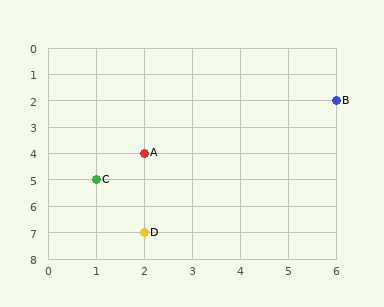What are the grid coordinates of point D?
Point D is at grid coordinates (2, 7).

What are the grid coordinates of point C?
Point C is at grid coordinates (1, 5).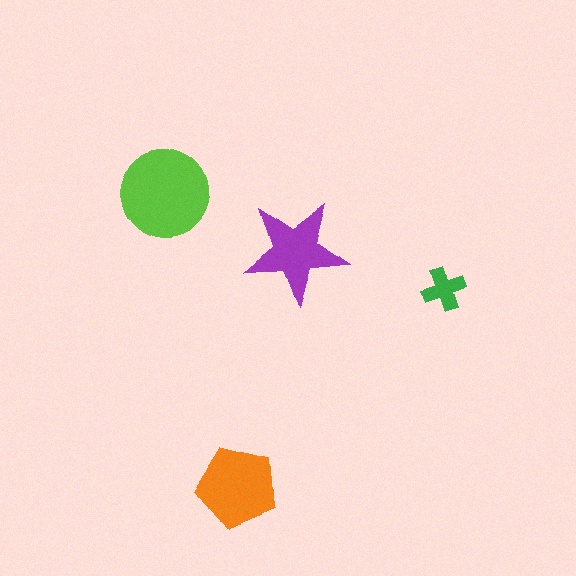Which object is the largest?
The lime circle.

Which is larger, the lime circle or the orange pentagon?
The lime circle.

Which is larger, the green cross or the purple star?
The purple star.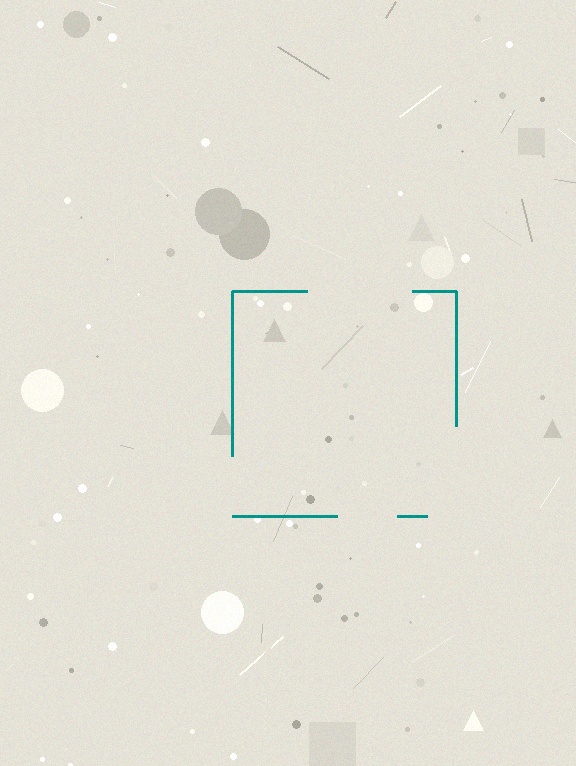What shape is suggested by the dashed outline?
The dashed outline suggests a square.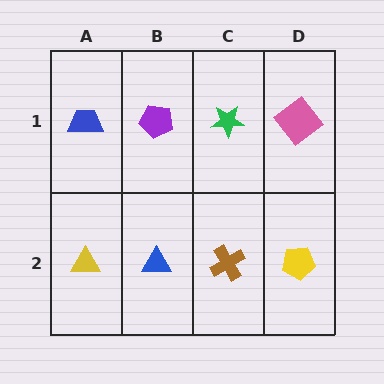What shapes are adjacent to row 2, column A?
A blue trapezoid (row 1, column A), a blue triangle (row 2, column B).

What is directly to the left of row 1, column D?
A green star.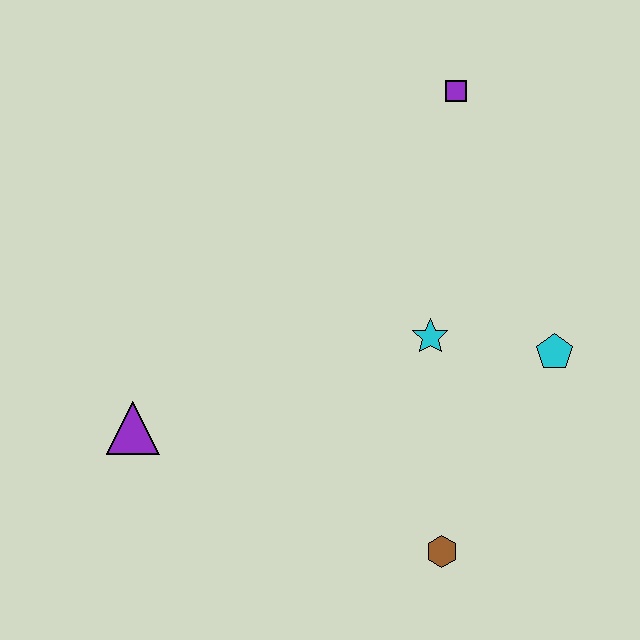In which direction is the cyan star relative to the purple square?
The cyan star is below the purple square.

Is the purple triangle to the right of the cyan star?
No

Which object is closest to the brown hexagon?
The cyan star is closest to the brown hexagon.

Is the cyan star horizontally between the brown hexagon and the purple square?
No